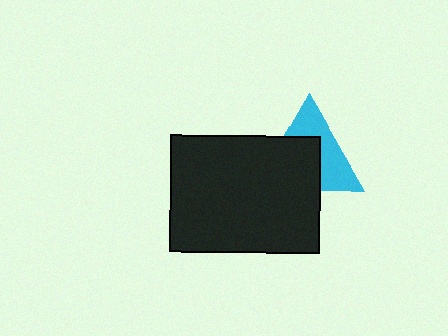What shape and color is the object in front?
The object in front is a black rectangle.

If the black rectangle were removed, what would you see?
You would see the complete cyan triangle.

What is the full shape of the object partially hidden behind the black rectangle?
The partially hidden object is a cyan triangle.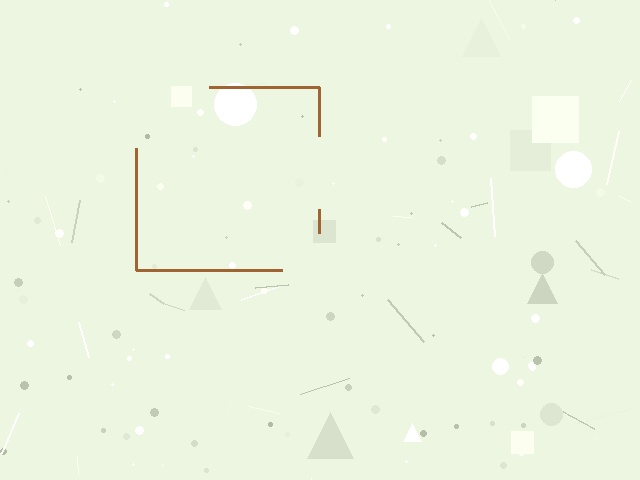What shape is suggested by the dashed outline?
The dashed outline suggests a square.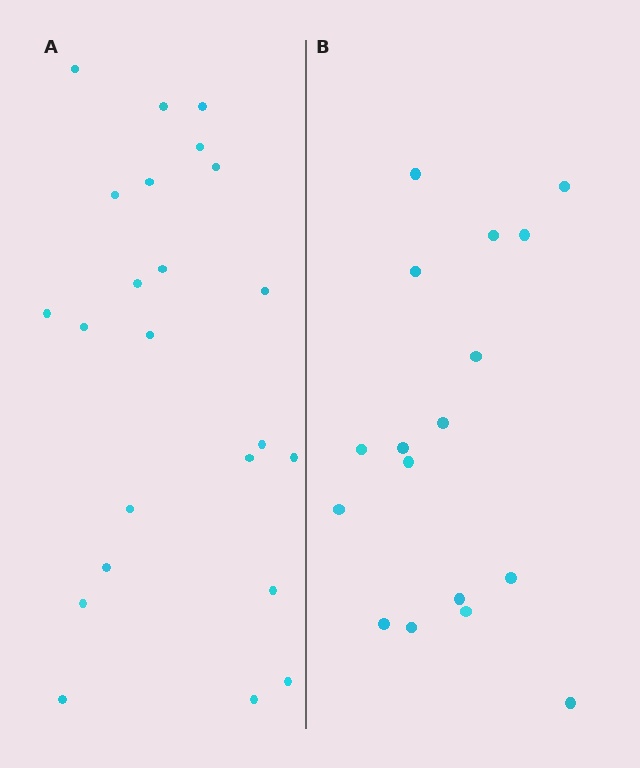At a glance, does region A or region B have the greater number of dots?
Region A (the left region) has more dots.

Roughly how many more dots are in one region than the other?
Region A has about 6 more dots than region B.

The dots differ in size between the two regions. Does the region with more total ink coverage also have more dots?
No. Region B has more total ink coverage because its dots are larger, but region A actually contains more individual dots. Total area can be misleading — the number of items is what matters here.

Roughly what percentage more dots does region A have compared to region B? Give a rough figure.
About 35% more.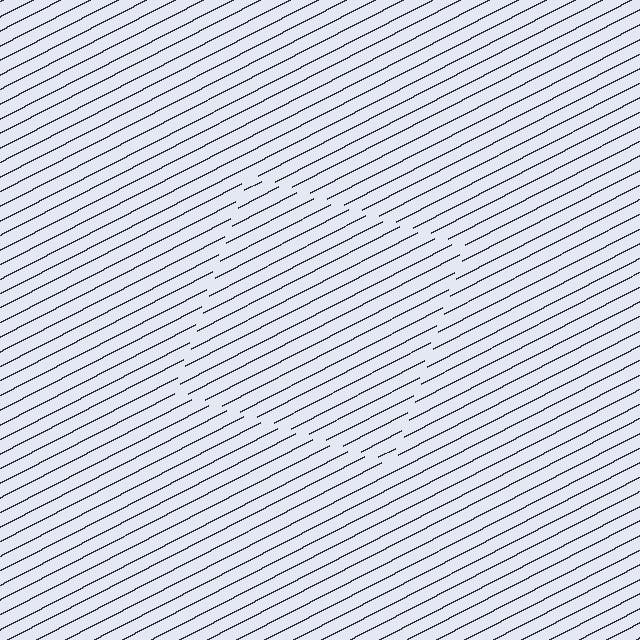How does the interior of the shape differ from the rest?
The interior of the shape contains the same grating, shifted by half a period — the contour is defined by the phase discontinuity where line-ends from the inner and outer gratings abut.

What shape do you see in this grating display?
An illusory square. The interior of the shape contains the same grating, shifted by half a period — the contour is defined by the phase discontinuity where line-ends from the inner and outer gratings abut.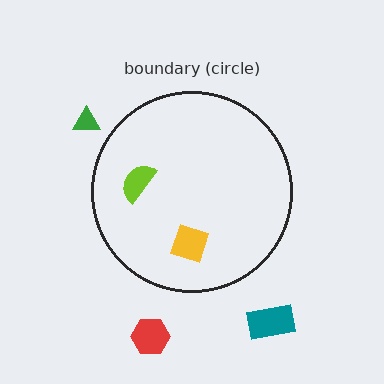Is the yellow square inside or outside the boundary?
Inside.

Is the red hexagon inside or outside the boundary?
Outside.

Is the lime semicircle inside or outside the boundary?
Inside.